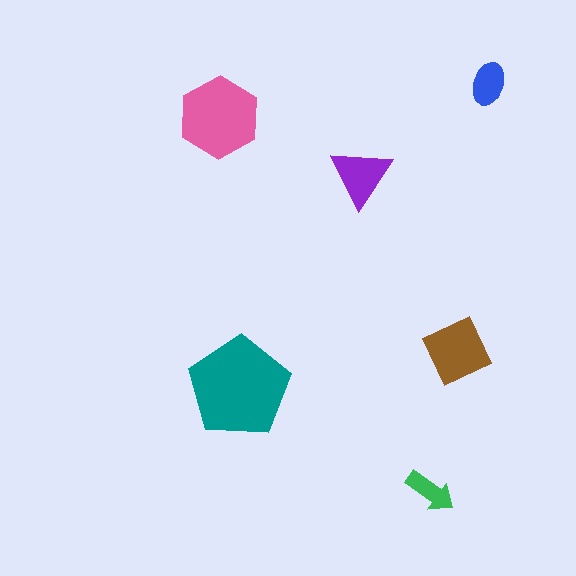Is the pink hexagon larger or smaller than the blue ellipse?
Larger.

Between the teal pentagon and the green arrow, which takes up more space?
The teal pentagon.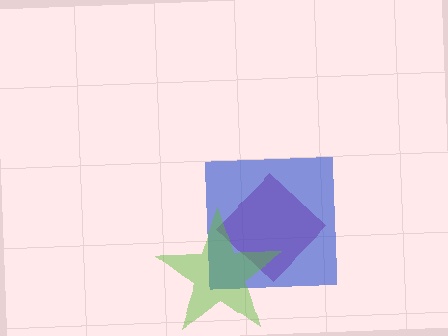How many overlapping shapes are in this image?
There are 3 overlapping shapes in the image.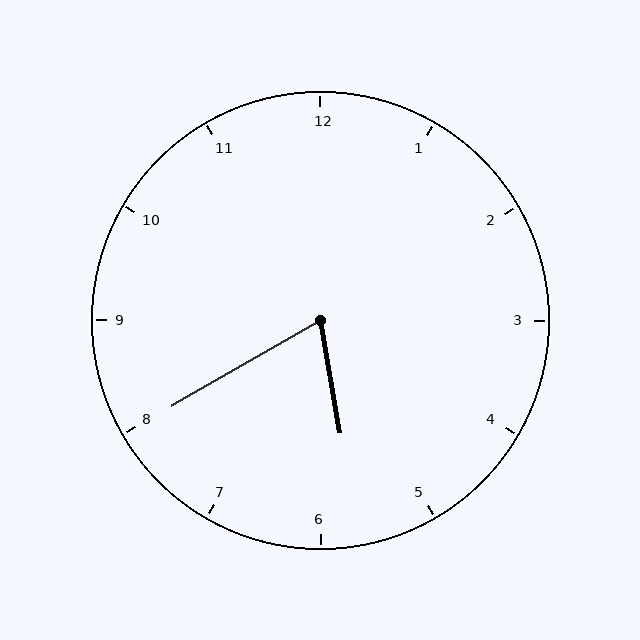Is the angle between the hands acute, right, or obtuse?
It is acute.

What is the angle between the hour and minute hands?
Approximately 70 degrees.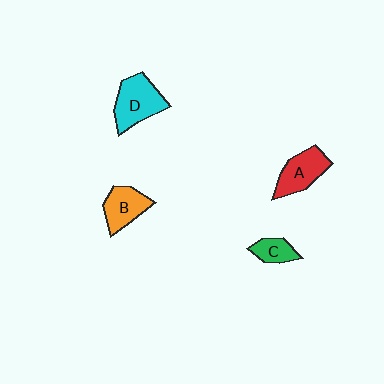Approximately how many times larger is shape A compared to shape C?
Approximately 1.7 times.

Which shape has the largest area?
Shape D (cyan).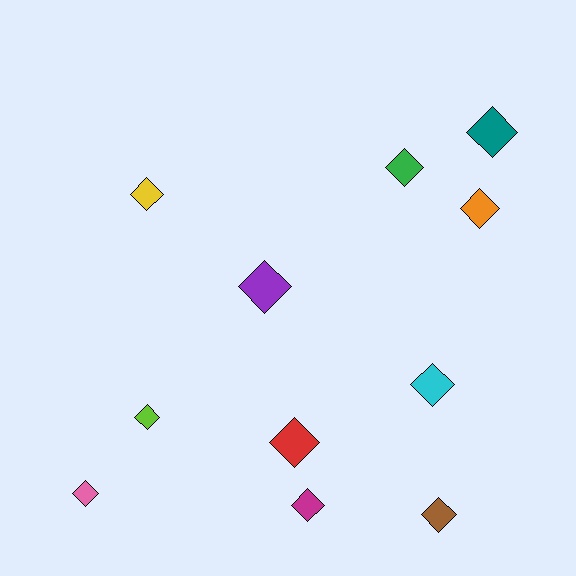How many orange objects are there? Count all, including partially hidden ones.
There is 1 orange object.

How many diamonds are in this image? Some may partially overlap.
There are 11 diamonds.